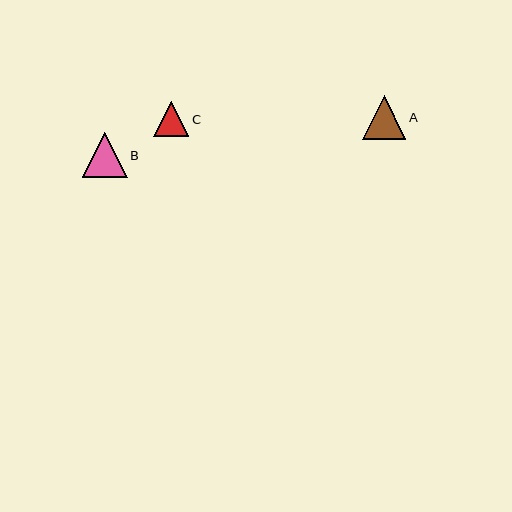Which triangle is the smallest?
Triangle C is the smallest with a size of approximately 35 pixels.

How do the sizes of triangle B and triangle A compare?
Triangle B and triangle A are approximately the same size.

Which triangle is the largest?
Triangle B is the largest with a size of approximately 45 pixels.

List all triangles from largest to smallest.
From largest to smallest: B, A, C.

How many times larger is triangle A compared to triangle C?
Triangle A is approximately 1.2 times the size of triangle C.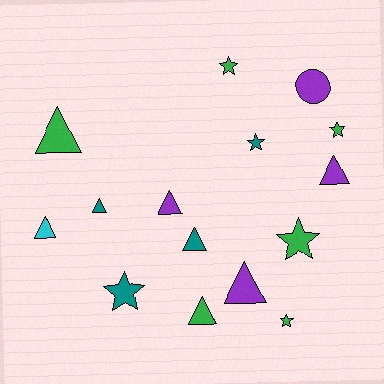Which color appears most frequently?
Green, with 6 objects.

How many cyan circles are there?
There are no cyan circles.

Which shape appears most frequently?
Triangle, with 8 objects.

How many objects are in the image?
There are 15 objects.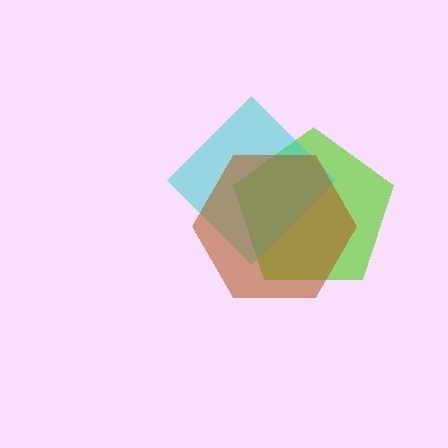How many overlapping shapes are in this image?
There are 3 overlapping shapes in the image.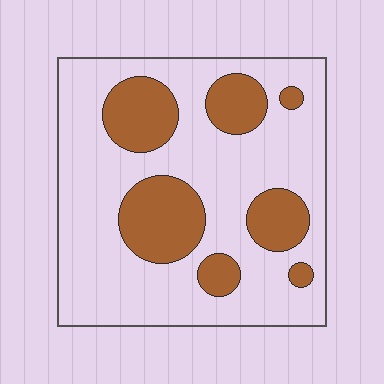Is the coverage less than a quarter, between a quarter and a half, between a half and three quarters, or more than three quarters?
Between a quarter and a half.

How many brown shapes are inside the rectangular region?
7.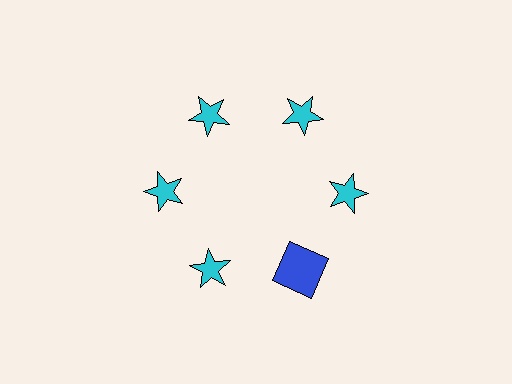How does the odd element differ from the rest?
It differs in both color (blue instead of cyan) and shape (square instead of star).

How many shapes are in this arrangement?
There are 6 shapes arranged in a ring pattern.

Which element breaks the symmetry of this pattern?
The blue square at roughly the 5 o'clock position breaks the symmetry. All other shapes are cyan stars.